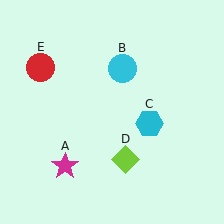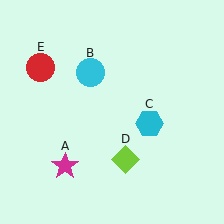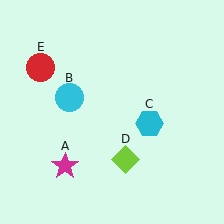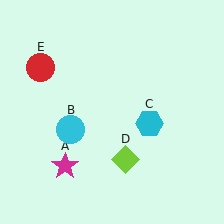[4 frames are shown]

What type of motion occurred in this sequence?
The cyan circle (object B) rotated counterclockwise around the center of the scene.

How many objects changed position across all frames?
1 object changed position: cyan circle (object B).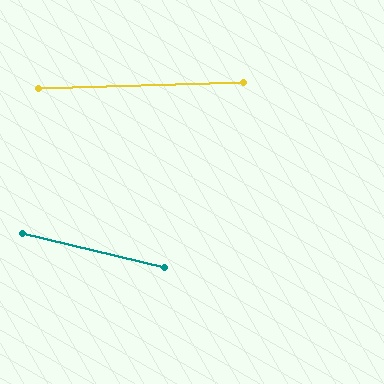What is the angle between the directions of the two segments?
Approximately 15 degrees.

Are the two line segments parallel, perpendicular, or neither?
Neither parallel nor perpendicular — they differ by about 15°.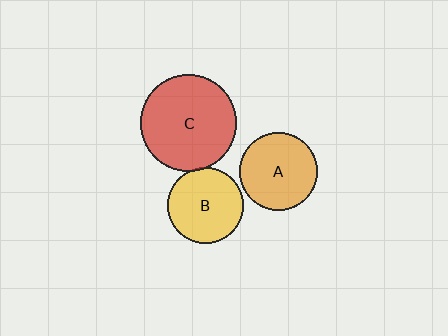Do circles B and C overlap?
Yes.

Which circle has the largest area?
Circle C (red).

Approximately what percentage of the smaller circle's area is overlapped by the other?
Approximately 5%.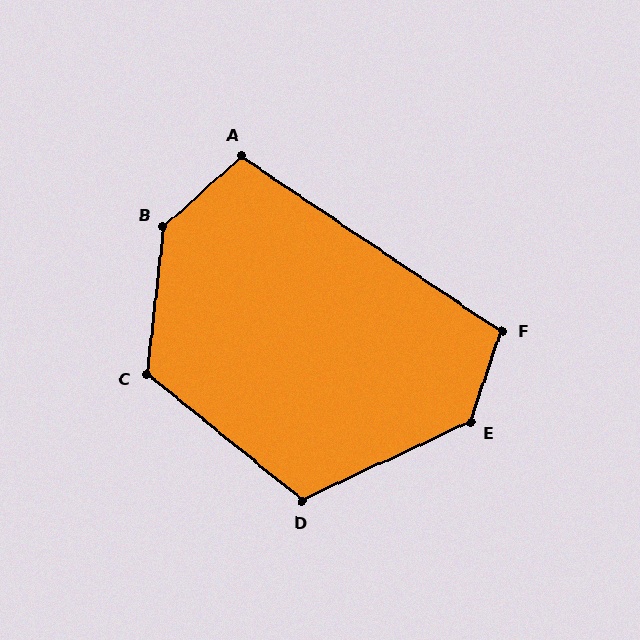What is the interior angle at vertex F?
Approximately 105 degrees (obtuse).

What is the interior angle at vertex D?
Approximately 116 degrees (obtuse).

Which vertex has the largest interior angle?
B, at approximately 139 degrees.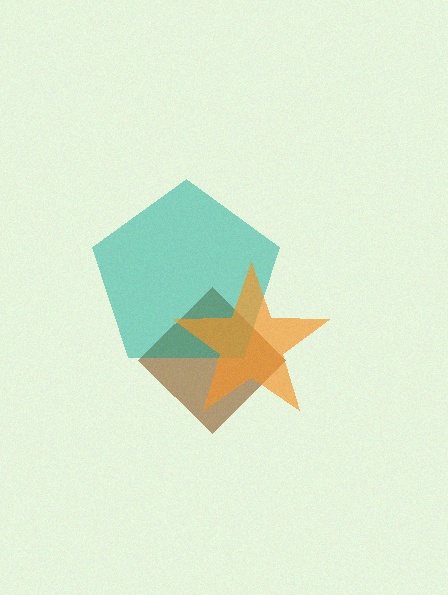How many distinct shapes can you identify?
There are 3 distinct shapes: a brown diamond, a teal pentagon, an orange star.